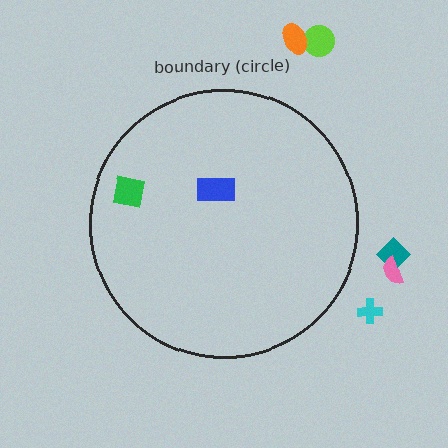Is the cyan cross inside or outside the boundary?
Outside.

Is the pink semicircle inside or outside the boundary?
Outside.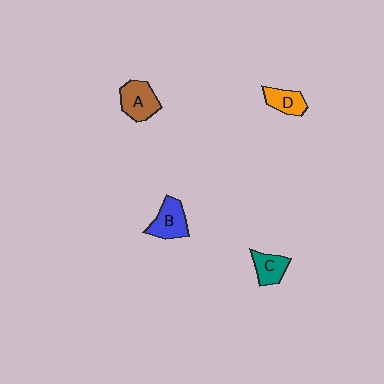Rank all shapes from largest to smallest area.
From largest to smallest: A (brown), B (blue), C (teal), D (orange).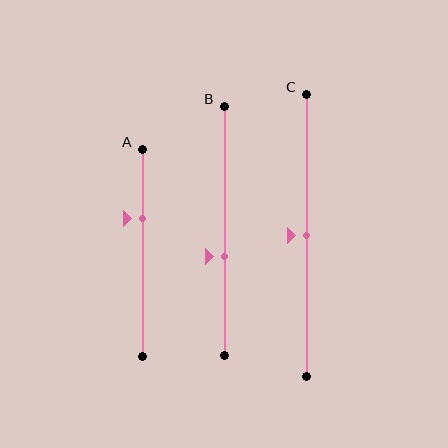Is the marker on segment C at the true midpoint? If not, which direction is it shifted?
Yes, the marker on segment C is at the true midpoint.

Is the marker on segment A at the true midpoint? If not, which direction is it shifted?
No, the marker on segment A is shifted upward by about 17% of the segment length.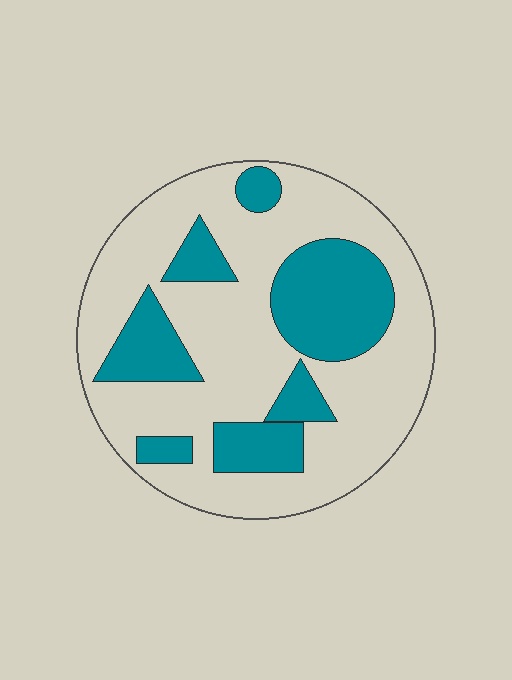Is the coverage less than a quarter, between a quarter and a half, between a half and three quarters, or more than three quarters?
Between a quarter and a half.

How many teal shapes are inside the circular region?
7.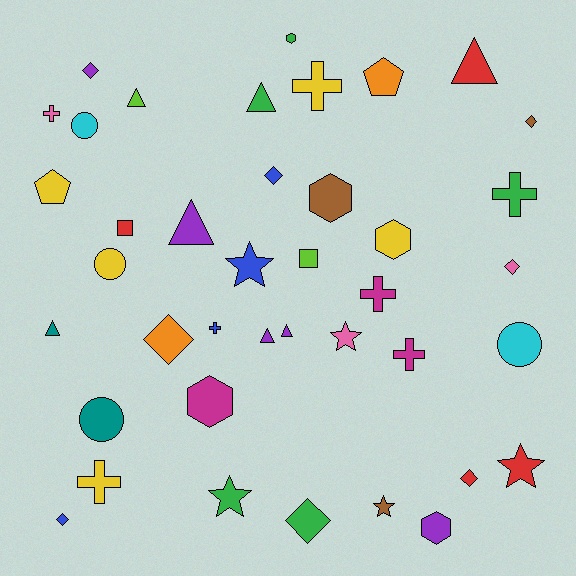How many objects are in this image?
There are 40 objects.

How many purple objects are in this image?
There are 5 purple objects.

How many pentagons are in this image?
There are 2 pentagons.